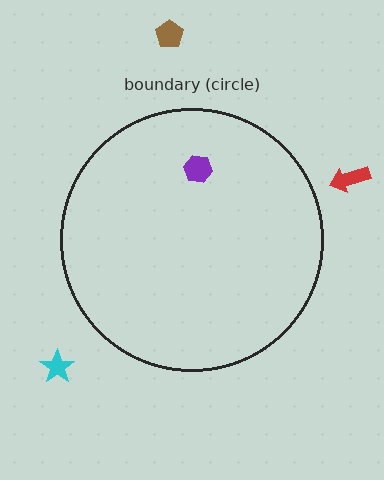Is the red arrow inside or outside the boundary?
Outside.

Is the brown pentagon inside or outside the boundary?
Outside.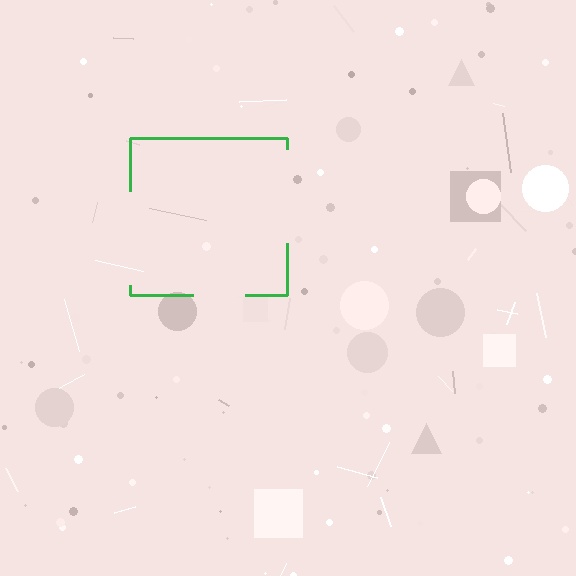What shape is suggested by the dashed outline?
The dashed outline suggests a square.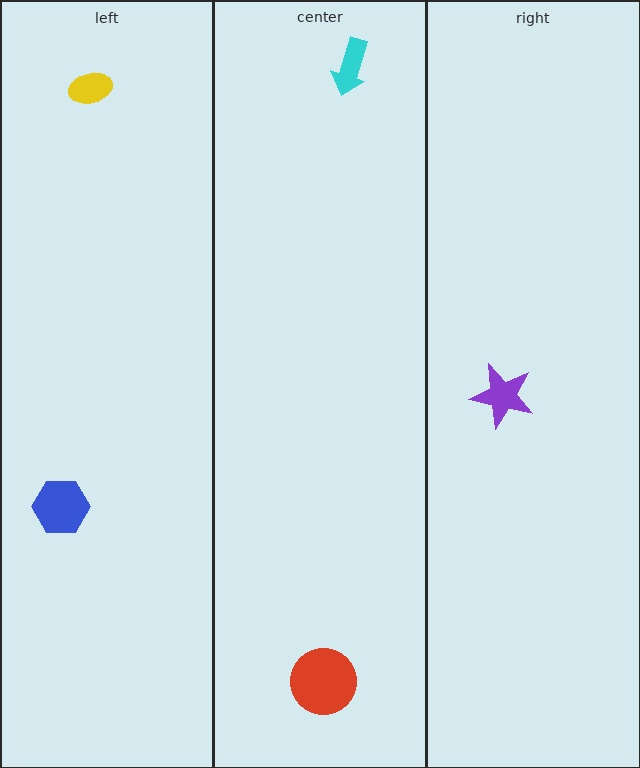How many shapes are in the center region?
2.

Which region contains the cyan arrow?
The center region.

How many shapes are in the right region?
1.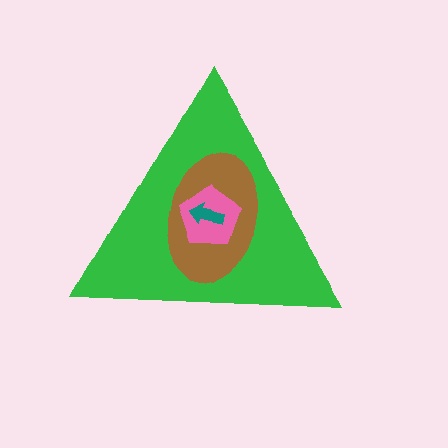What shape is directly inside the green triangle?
The brown ellipse.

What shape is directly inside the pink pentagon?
The teal arrow.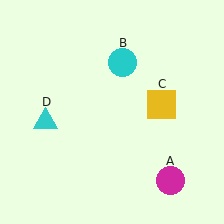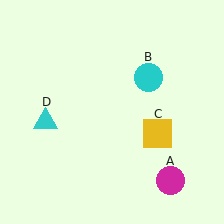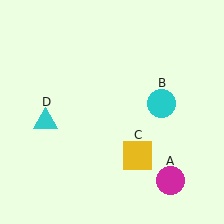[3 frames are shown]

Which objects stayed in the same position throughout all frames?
Magenta circle (object A) and cyan triangle (object D) remained stationary.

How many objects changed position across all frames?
2 objects changed position: cyan circle (object B), yellow square (object C).